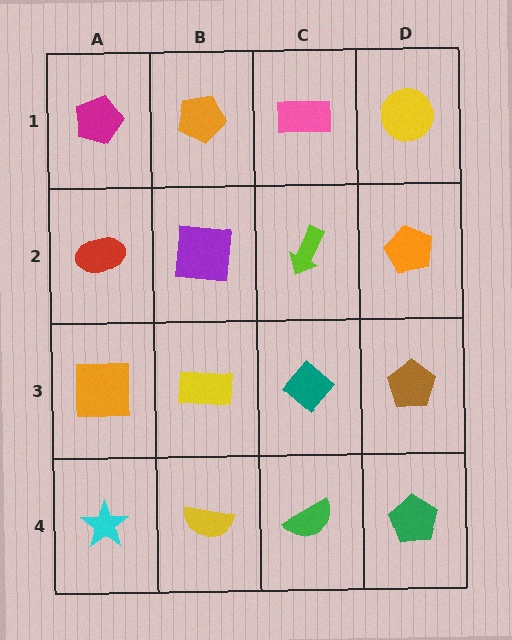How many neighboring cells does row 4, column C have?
3.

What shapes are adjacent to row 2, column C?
A pink rectangle (row 1, column C), a teal diamond (row 3, column C), a purple square (row 2, column B), an orange pentagon (row 2, column D).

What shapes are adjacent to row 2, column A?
A magenta pentagon (row 1, column A), an orange square (row 3, column A), a purple square (row 2, column B).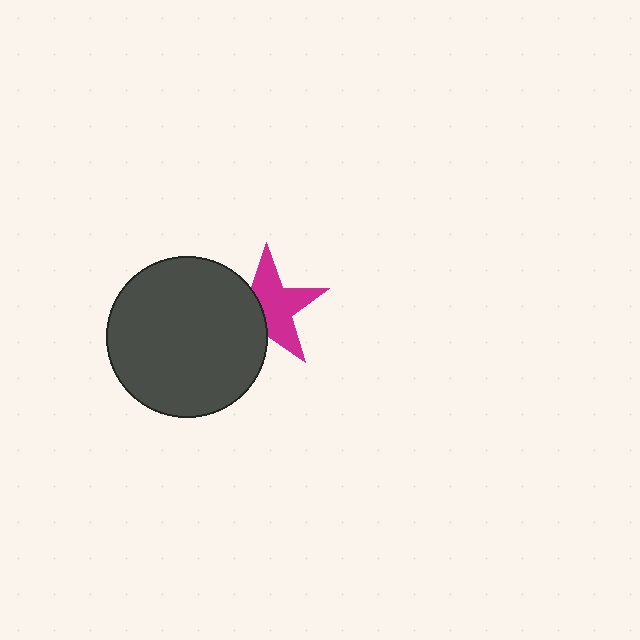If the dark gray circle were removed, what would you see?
You would see the complete magenta star.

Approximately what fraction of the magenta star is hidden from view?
Roughly 39% of the magenta star is hidden behind the dark gray circle.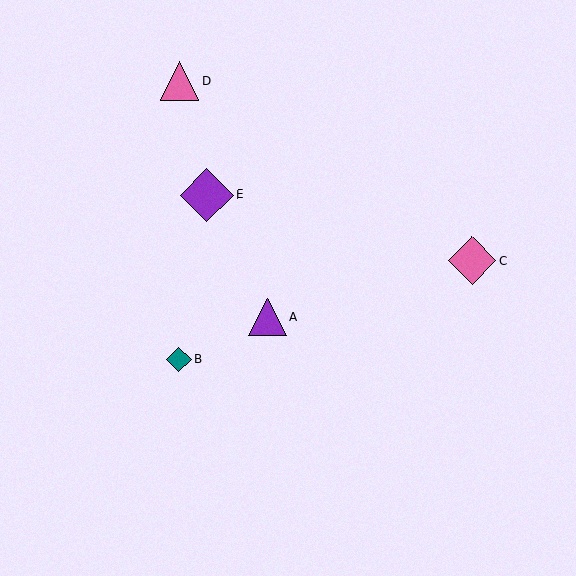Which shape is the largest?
The purple diamond (labeled E) is the largest.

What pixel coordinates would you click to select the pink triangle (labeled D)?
Click at (179, 81) to select the pink triangle D.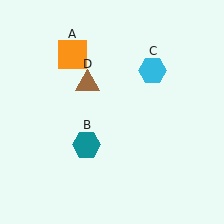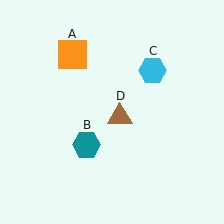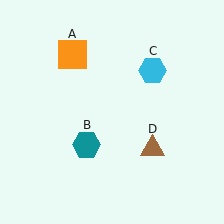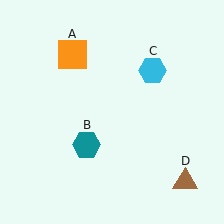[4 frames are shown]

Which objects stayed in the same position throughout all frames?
Orange square (object A) and teal hexagon (object B) and cyan hexagon (object C) remained stationary.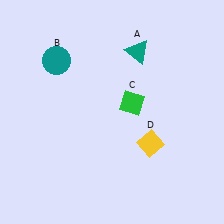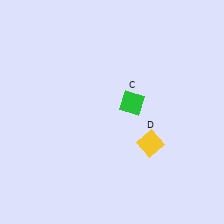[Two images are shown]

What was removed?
The teal triangle (A), the teal circle (B) were removed in Image 2.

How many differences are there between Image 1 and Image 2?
There are 2 differences between the two images.